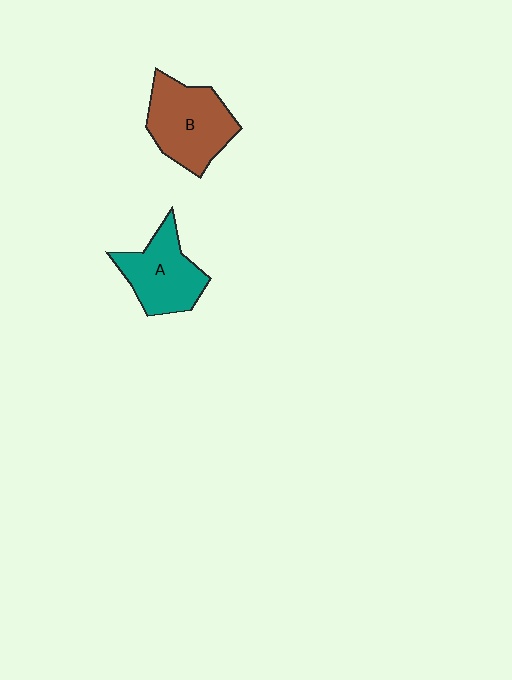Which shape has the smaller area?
Shape A (teal).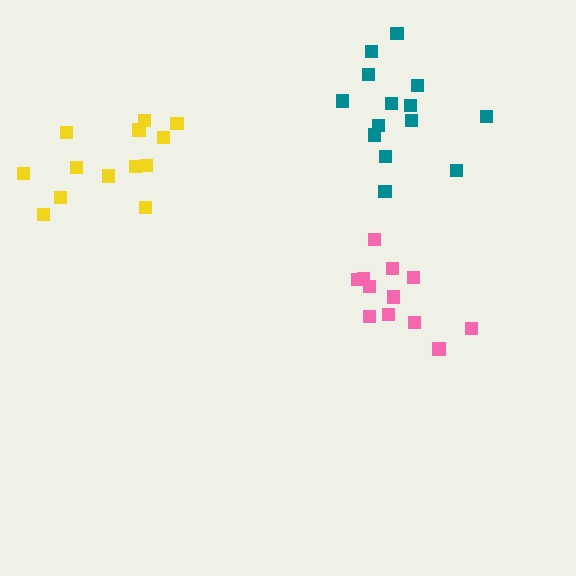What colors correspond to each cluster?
The clusters are colored: yellow, pink, teal.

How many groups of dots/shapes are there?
There are 3 groups.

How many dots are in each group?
Group 1: 13 dots, Group 2: 12 dots, Group 3: 14 dots (39 total).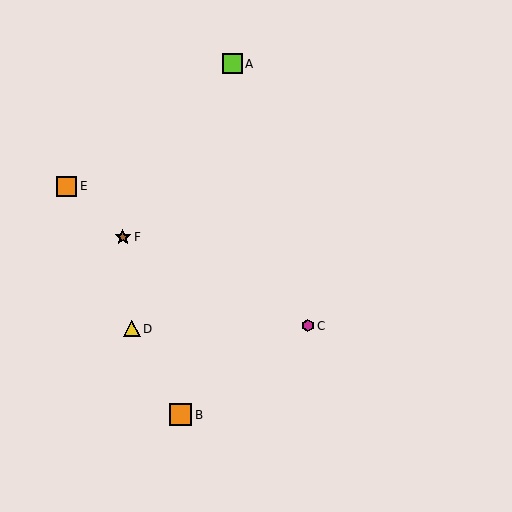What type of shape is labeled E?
Shape E is an orange square.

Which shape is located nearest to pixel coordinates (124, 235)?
The brown star (labeled F) at (123, 237) is nearest to that location.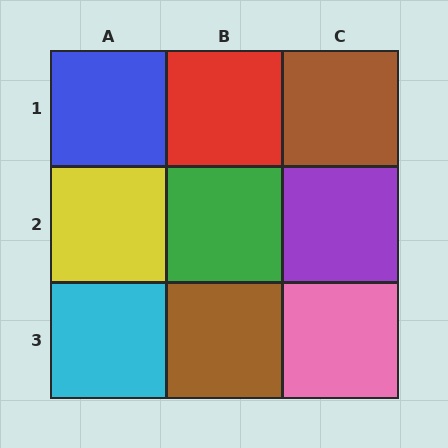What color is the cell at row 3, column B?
Brown.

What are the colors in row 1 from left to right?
Blue, red, brown.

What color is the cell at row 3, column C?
Pink.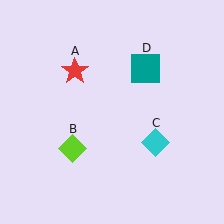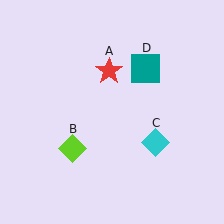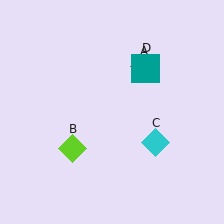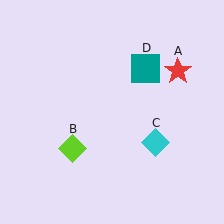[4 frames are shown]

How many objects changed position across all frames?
1 object changed position: red star (object A).